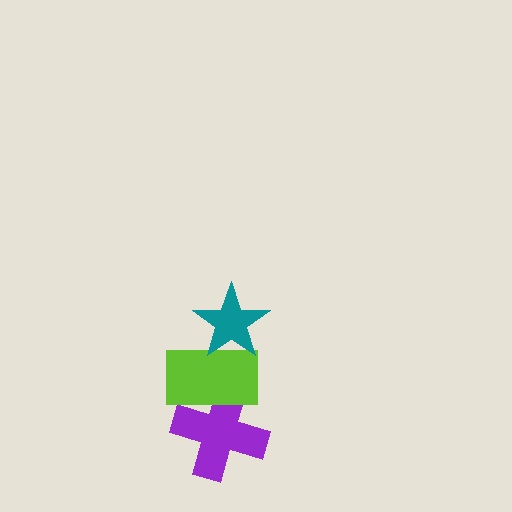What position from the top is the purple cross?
The purple cross is 3rd from the top.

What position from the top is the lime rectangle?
The lime rectangle is 2nd from the top.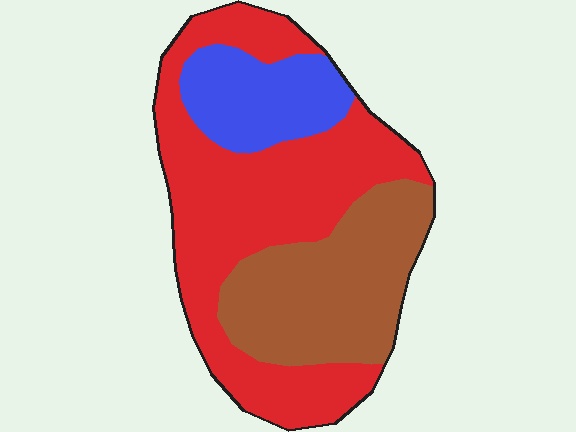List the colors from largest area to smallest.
From largest to smallest: red, brown, blue.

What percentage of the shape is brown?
Brown takes up about one third (1/3) of the shape.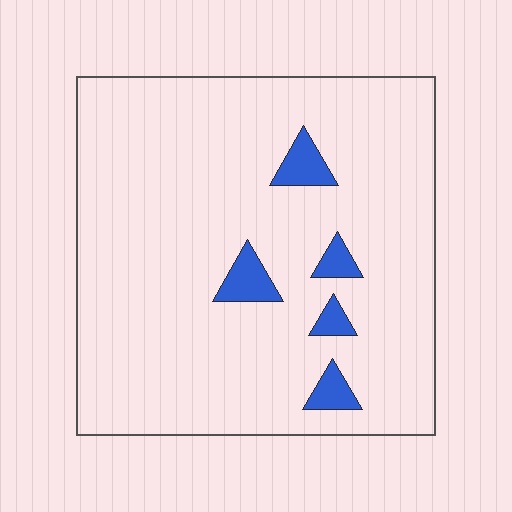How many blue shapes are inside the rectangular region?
5.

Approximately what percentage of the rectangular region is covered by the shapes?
Approximately 5%.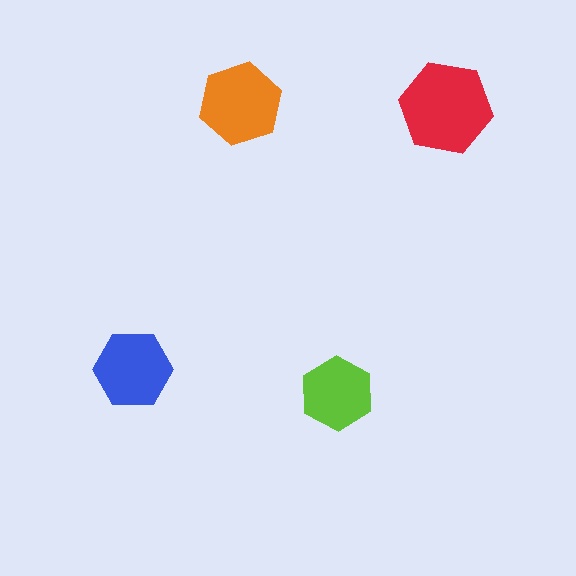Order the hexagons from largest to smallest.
the red one, the orange one, the blue one, the lime one.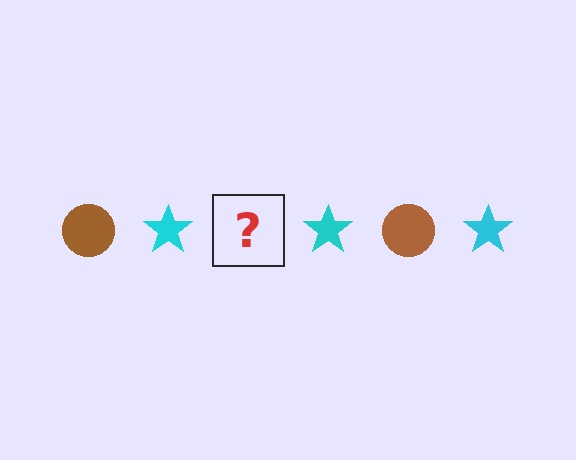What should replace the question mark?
The question mark should be replaced with a brown circle.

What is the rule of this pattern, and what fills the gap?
The rule is that the pattern alternates between brown circle and cyan star. The gap should be filled with a brown circle.